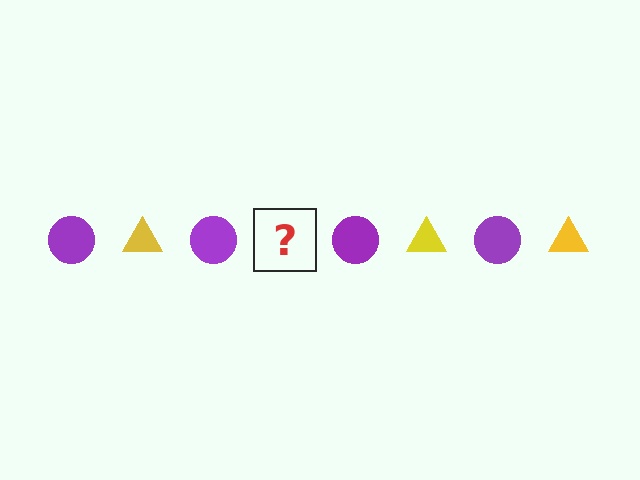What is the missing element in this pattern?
The missing element is a yellow triangle.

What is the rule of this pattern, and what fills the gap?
The rule is that the pattern alternates between purple circle and yellow triangle. The gap should be filled with a yellow triangle.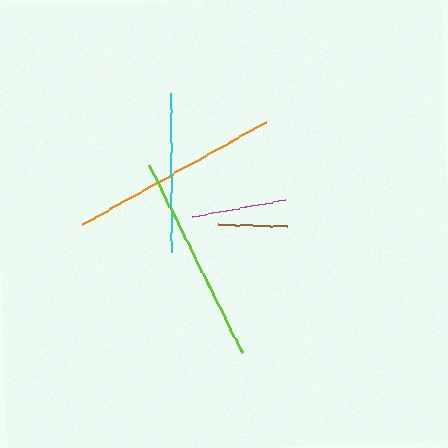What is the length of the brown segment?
The brown segment is approximately 69 pixels long.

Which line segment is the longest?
The orange line is the longest at approximately 211 pixels.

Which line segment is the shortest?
The brown line is the shortest at approximately 69 pixels.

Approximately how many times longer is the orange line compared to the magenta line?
The orange line is approximately 2.2 times the length of the magenta line.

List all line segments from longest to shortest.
From longest to shortest: orange, lime, cyan, magenta, brown.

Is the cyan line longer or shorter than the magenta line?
The cyan line is longer than the magenta line.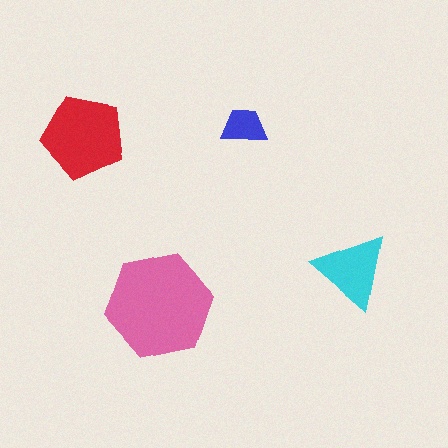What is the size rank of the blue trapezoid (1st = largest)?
4th.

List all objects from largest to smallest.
The pink hexagon, the red pentagon, the cyan triangle, the blue trapezoid.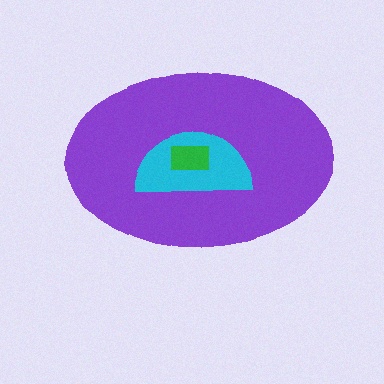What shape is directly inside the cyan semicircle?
The green rectangle.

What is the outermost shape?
The purple ellipse.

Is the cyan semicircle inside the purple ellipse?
Yes.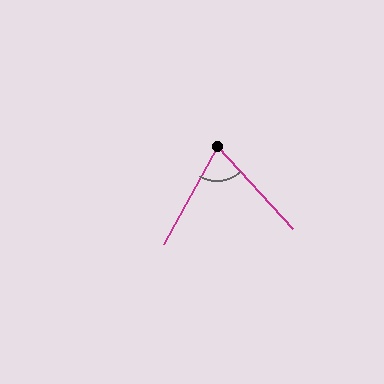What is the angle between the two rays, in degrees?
Approximately 71 degrees.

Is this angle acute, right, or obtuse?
It is acute.